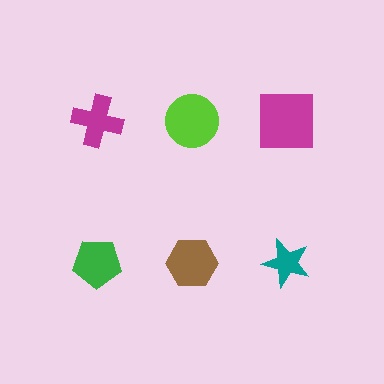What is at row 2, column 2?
A brown hexagon.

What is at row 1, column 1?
A magenta cross.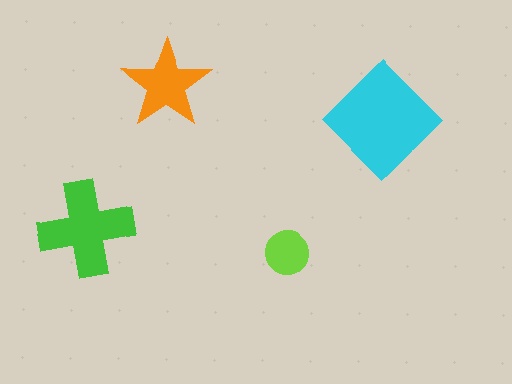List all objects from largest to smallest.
The cyan diamond, the green cross, the orange star, the lime circle.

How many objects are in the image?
There are 4 objects in the image.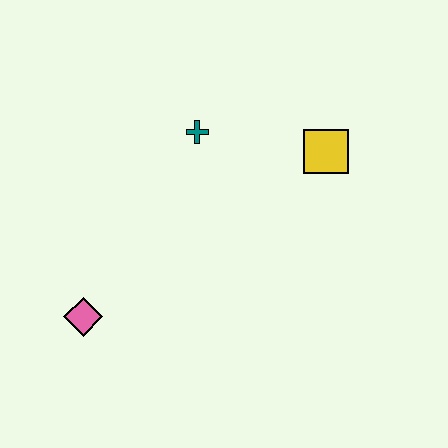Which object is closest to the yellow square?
The teal cross is closest to the yellow square.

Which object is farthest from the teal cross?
The pink diamond is farthest from the teal cross.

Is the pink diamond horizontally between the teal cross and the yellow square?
No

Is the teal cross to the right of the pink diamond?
Yes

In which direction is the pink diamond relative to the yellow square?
The pink diamond is to the left of the yellow square.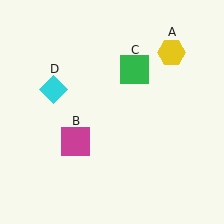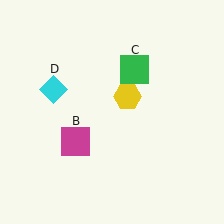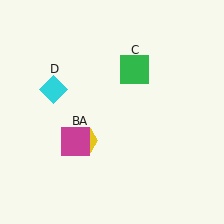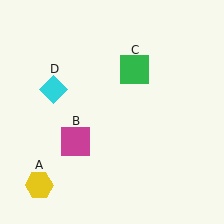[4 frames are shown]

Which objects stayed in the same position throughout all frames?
Magenta square (object B) and green square (object C) and cyan diamond (object D) remained stationary.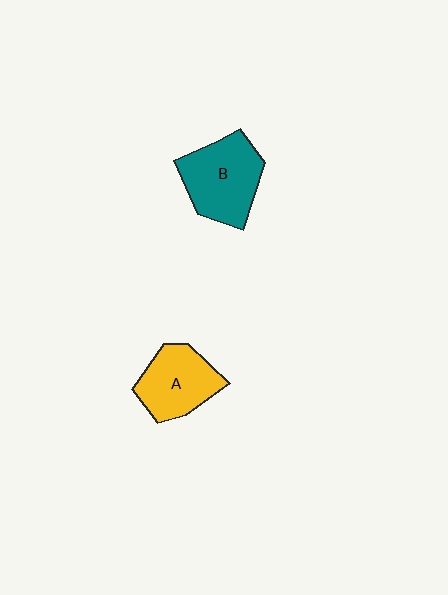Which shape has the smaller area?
Shape A (yellow).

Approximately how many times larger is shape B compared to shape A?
Approximately 1.2 times.